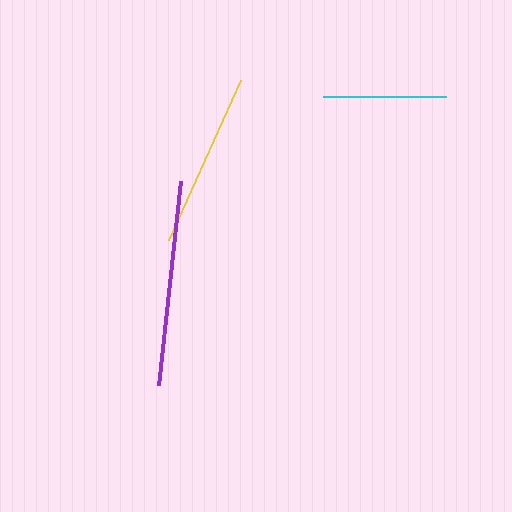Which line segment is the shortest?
The cyan line is the shortest at approximately 123 pixels.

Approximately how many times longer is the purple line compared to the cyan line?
The purple line is approximately 1.7 times the length of the cyan line.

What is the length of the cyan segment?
The cyan segment is approximately 123 pixels long.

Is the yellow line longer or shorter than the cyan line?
The yellow line is longer than the cyan line.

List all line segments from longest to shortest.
From longest to shortest: purple, yellow, cyan.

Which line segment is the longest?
The purple line is the longest at approximately 205 pixels.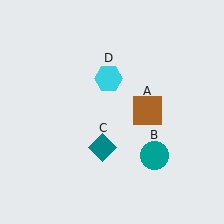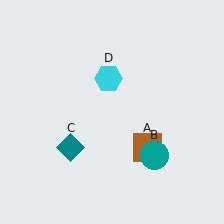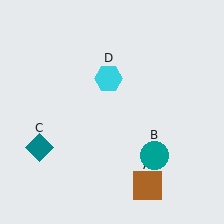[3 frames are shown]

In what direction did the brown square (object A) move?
The brown square (object A) moved down.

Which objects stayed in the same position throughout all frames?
Teal circle (object B) and cyan hexagon (object D) remained stationary.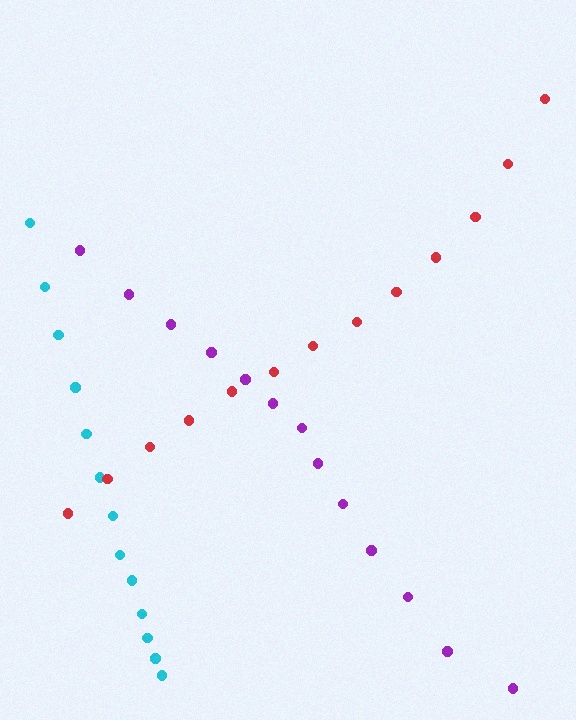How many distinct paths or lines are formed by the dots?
There are 3 distinct paths.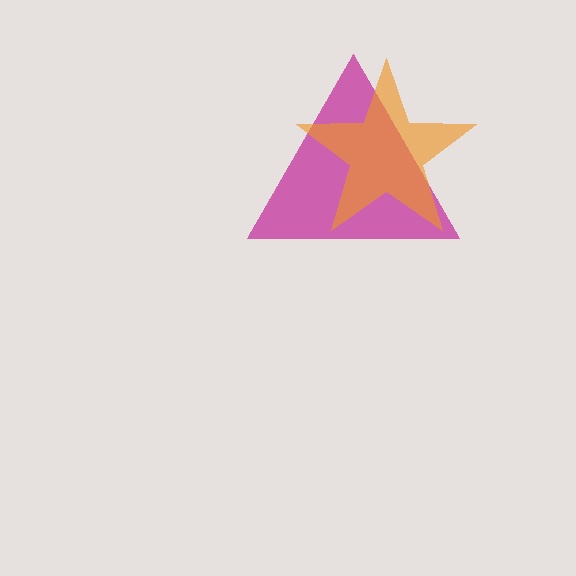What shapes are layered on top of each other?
The layered shapes are: a magenta triangle, an orange star.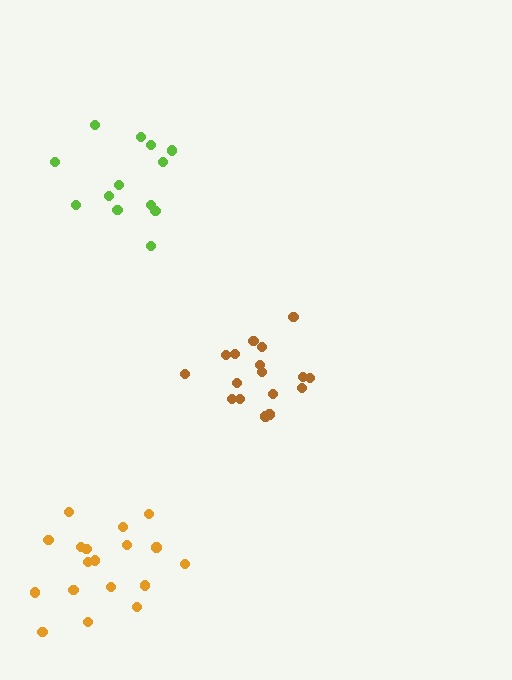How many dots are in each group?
Group 1: 13 dots, Group 2: 19 dots, Group 3: 17 dots (49 total).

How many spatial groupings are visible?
There are 3 spatial groupings.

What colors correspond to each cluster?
The clusters are colored: lime, orange, brown.